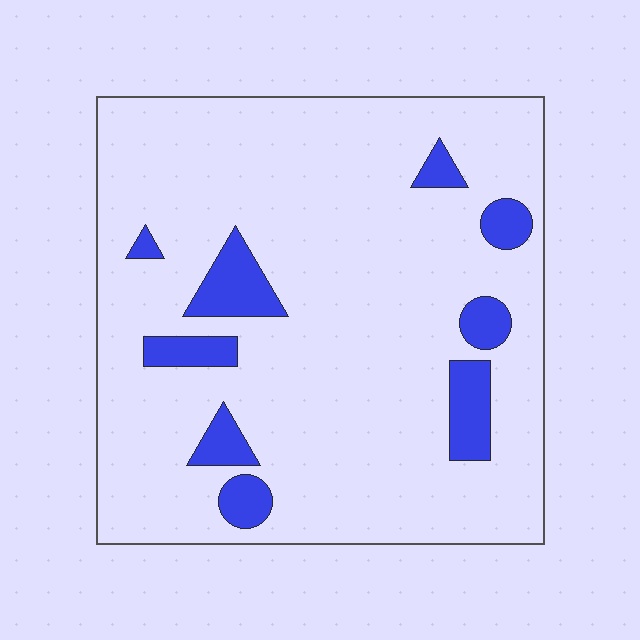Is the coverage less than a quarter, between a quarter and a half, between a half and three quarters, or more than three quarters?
Less than a quarter.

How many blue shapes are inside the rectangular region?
9.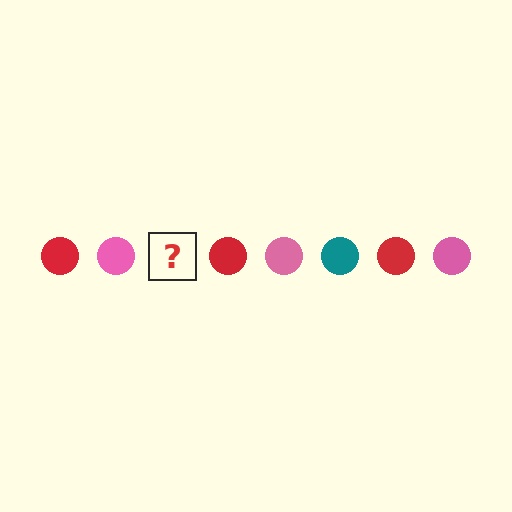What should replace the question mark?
The question mark should be replaced with a teal circle.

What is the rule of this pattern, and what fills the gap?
The rule is that the pattern cycles through red, pink, teal circles. The gap should be filled with a teal circle.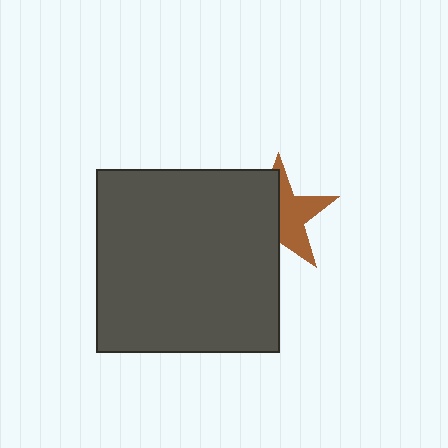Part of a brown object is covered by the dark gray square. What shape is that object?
It is a star.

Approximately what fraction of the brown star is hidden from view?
Roughly 50% of the brown star is hidden behind the dark gray square.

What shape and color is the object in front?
The object in front is a dark gray square.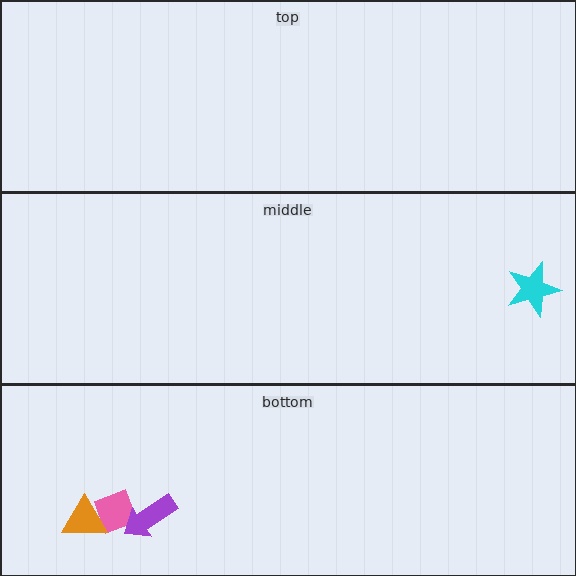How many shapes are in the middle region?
1.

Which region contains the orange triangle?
The bottom region.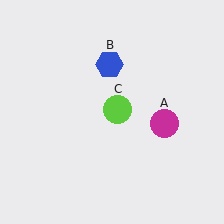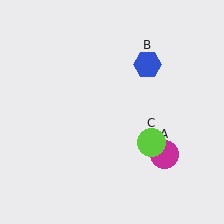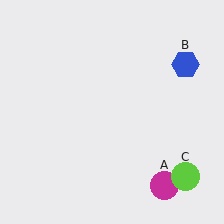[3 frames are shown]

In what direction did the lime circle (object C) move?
The lime circle (object C) moved down and to the right.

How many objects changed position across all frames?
3 objects changed position: magenta circle (object A), blue hexagon (object B), lime circle (object C).